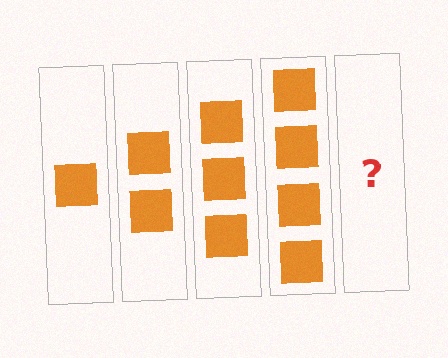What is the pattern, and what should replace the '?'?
The pattern is that each step adds one more square. The '?' should be 5 squares.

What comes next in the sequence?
The next element should be 5 squares.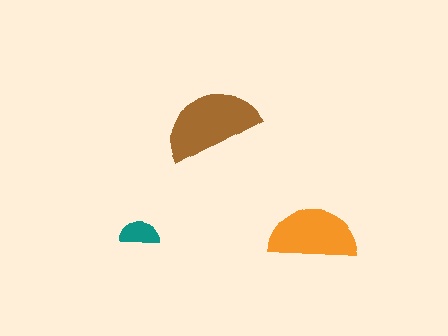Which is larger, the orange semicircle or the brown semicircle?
The brown one.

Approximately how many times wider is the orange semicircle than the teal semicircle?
About 2 times wider.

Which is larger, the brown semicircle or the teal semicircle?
The brown one.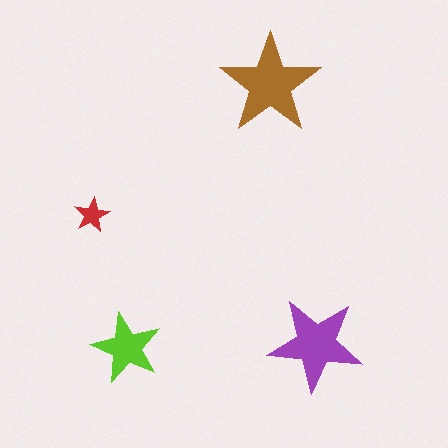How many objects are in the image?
There are 4 objects in the image.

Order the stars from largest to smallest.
the brown one, the purple one, the lime one, the red one.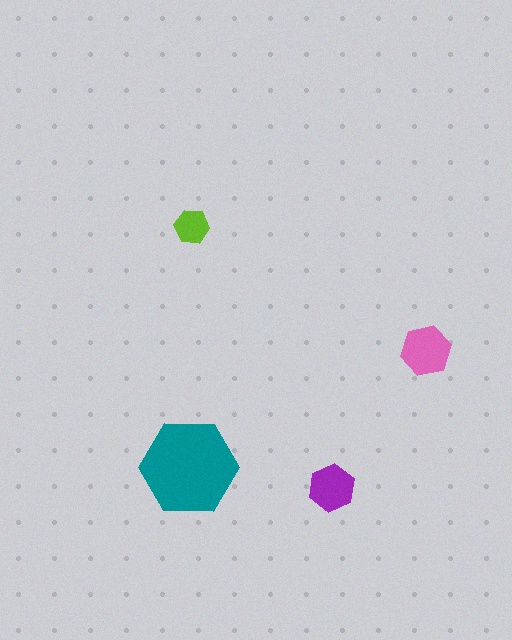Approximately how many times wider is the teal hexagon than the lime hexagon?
About 3 times wider.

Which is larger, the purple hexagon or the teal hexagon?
The teal one.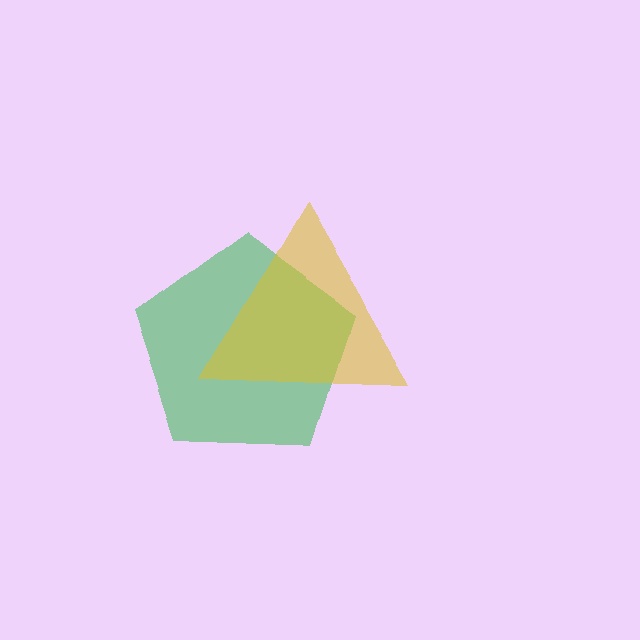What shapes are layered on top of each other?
The layered shapes are: a green pentagon, a yellow triangle.